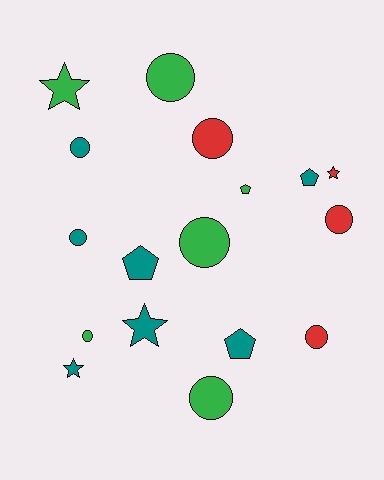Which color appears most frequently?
Teal, with 7 objects.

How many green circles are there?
There are 4 green circles.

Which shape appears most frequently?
Circle, with 9 objects.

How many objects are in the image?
There are 17 objects.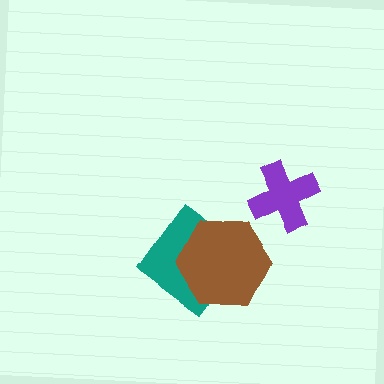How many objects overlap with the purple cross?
0 objects overlap with the purple cross.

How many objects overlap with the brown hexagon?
1 object overlaps with the brown hexagon.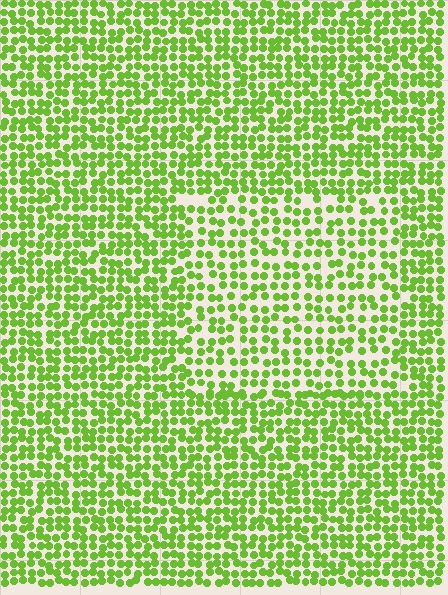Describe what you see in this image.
The image contains small lime elements arranged at two different densities. A rectangle-shaped region is visible where the elements are less densely packed than the surrounding area.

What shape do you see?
I see a rectangle.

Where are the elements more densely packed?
The elements are more densely packed outside the rectangle boundary.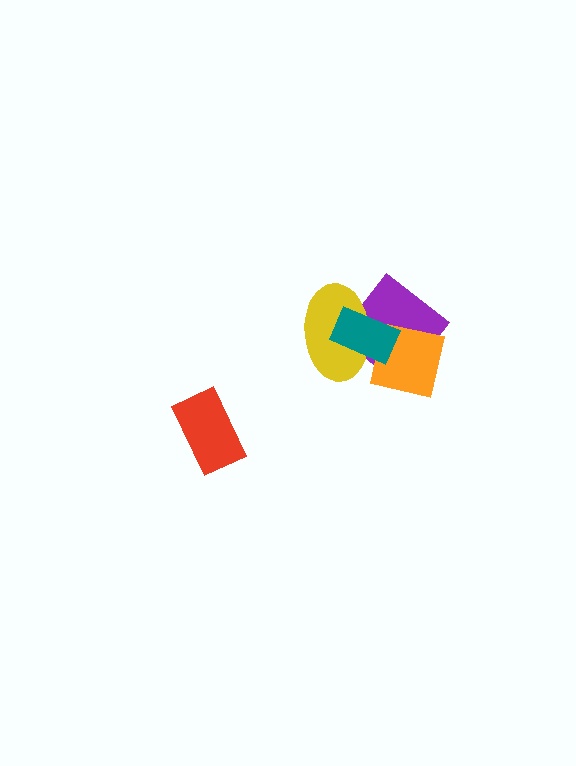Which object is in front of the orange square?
The teal rectangle is in front of the orange square.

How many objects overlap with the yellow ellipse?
2 objects overlap with the yellow ellipse.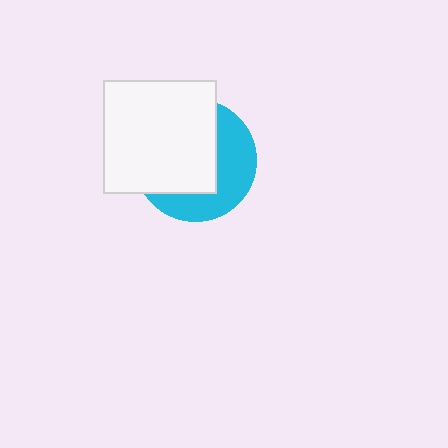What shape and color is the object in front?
The object in front is a white square.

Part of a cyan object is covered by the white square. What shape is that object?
It is a circle.